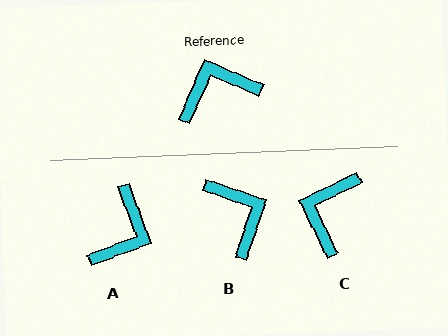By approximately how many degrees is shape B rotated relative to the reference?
Approximately 86 degrees clockwise.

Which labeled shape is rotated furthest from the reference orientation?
A, about 136 degrees away.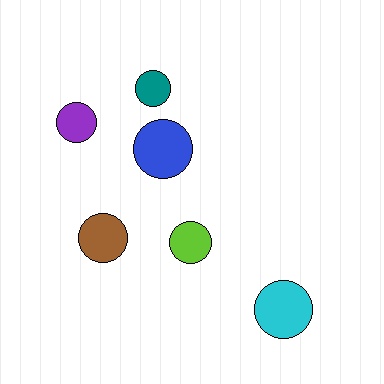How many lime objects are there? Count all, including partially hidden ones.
There is 1 lime object.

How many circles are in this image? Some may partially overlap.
There are 6 circles.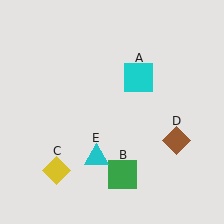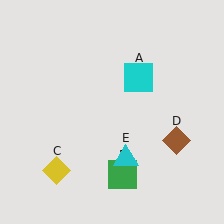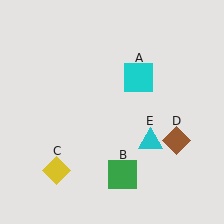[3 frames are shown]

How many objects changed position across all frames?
1 object changed position: cyan triangle (object E).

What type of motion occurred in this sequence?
The cyan triangle (object E) rotated counterclockwise around the center of the scene.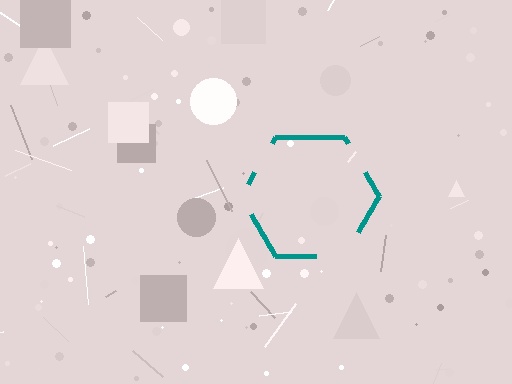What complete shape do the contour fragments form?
The contour fragments form a hexagon.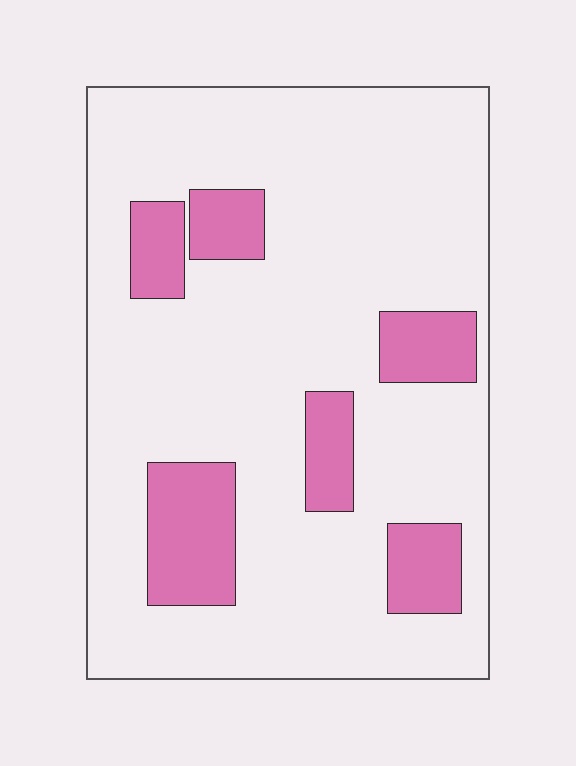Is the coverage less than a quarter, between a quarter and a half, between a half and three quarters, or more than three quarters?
Less than a quarter.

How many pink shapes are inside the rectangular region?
6.